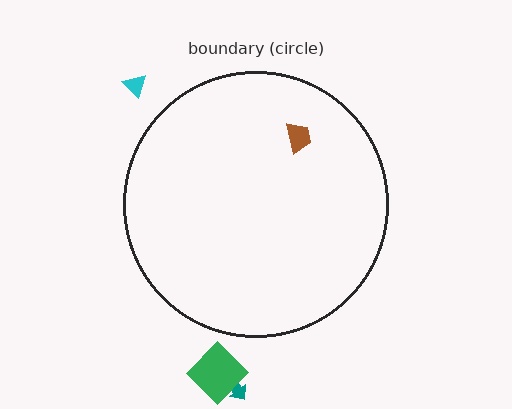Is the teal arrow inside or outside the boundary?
Outside.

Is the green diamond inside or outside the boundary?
Outside.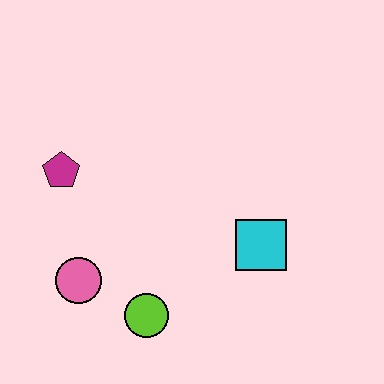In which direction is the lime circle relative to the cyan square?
The lime circle is to the left of the cyan square.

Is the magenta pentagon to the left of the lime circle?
Yes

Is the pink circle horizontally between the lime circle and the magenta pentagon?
Yes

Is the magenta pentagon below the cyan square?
No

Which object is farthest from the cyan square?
The magenta pentagon is farthest from the cyan square.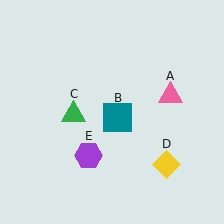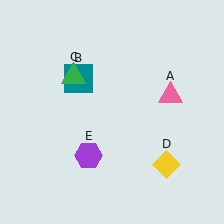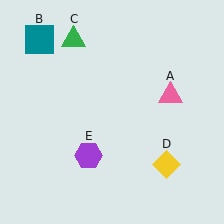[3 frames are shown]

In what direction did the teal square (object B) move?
The teal square (object B) moved up and to the left.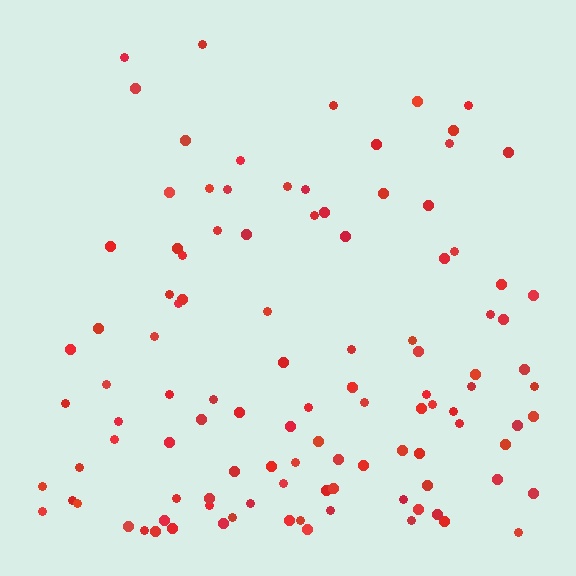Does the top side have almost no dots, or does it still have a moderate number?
Still a moderate number, just noticeably fewer than the bottom.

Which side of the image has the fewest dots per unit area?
The top.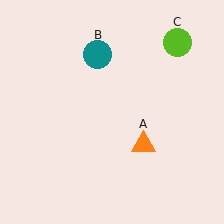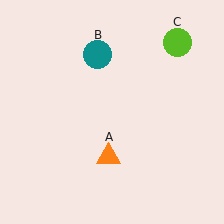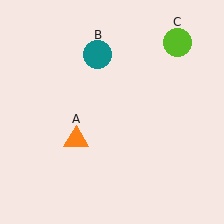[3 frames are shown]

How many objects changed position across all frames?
1 object changed position: orange triangle (object A).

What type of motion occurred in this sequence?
The orange triangle (object A) rotated clockwise around the center of the scene.